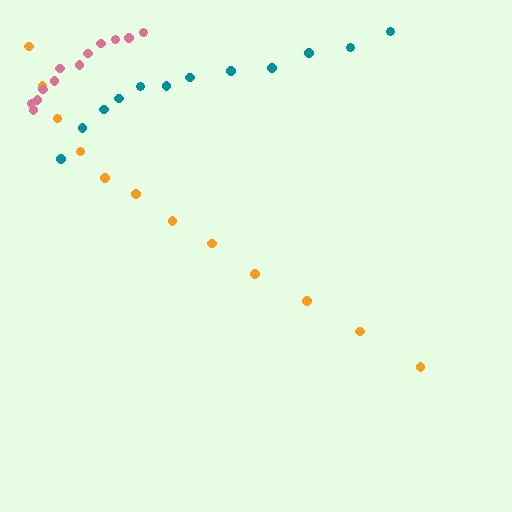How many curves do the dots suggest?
There are 3 distinct paths.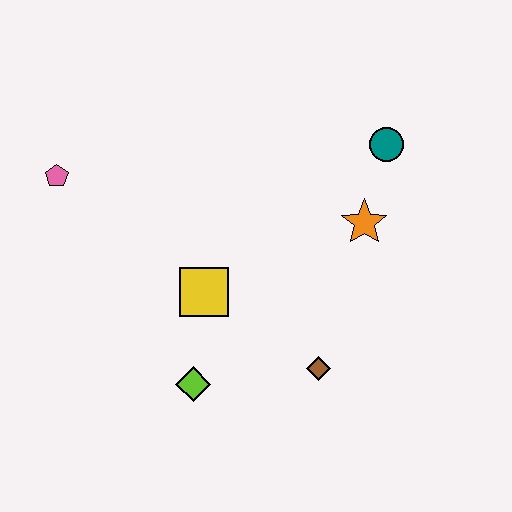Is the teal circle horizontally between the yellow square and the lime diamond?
No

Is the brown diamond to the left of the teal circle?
Yes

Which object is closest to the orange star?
The teal circle is closest to the orange star.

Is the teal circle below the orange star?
No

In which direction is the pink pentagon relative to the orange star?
The pink pentagon is to the left of the orange star.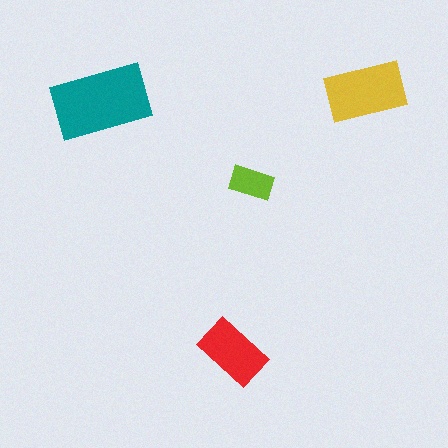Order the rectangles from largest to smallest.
the teal one, the yellow one, the red one, the lime one.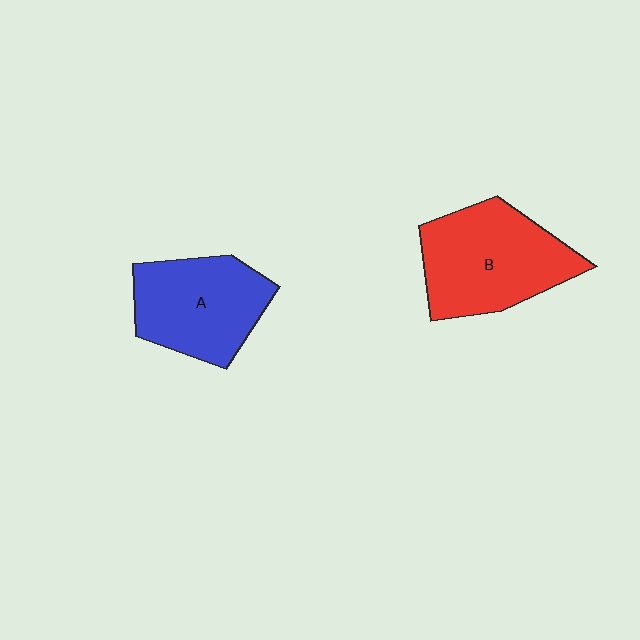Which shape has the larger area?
Shape B (red).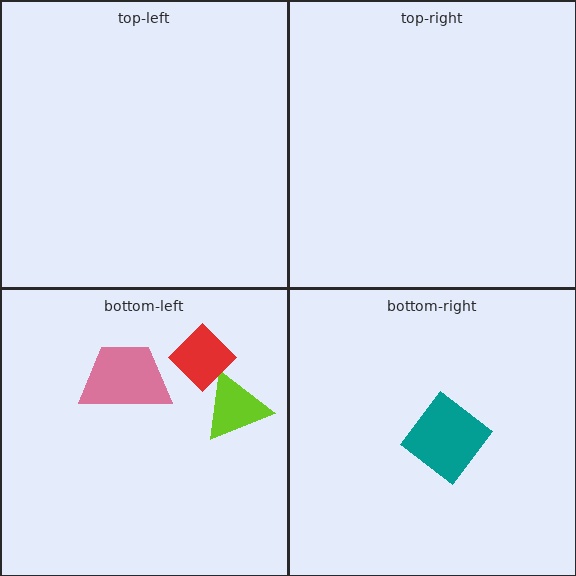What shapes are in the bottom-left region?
The lime triangle, the pink trapezoid, the red diamond.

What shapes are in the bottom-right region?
The teal diamond.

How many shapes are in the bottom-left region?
3.